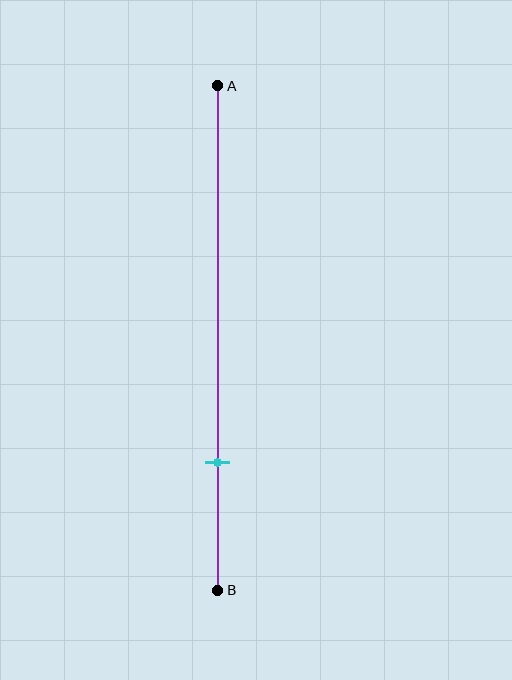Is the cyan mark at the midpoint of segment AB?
No, the mark is at about 75% from A, not at the 50% midpoint.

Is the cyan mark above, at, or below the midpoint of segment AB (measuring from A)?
The cyan mark is below the midpoint of segment AB.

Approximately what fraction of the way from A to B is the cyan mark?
The cyan mark is approximately 75% of the way from A to B.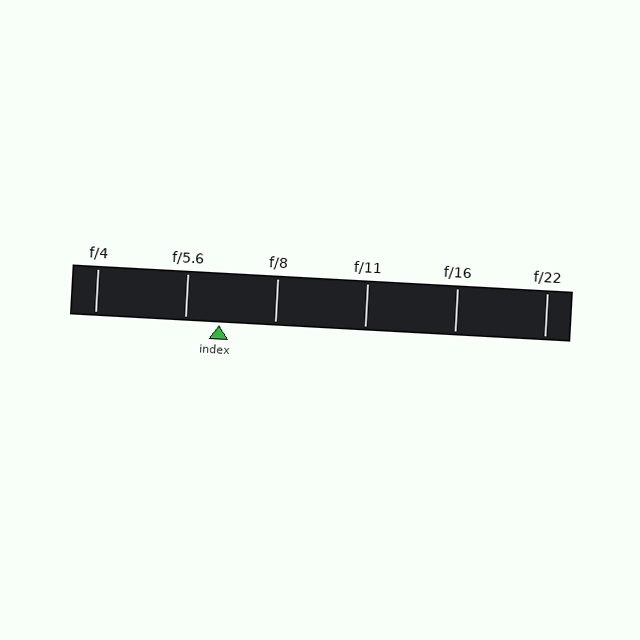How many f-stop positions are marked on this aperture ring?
There are 6 f-stop positions marked.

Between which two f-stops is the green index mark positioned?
The index mark is between f/5.6 and f/8.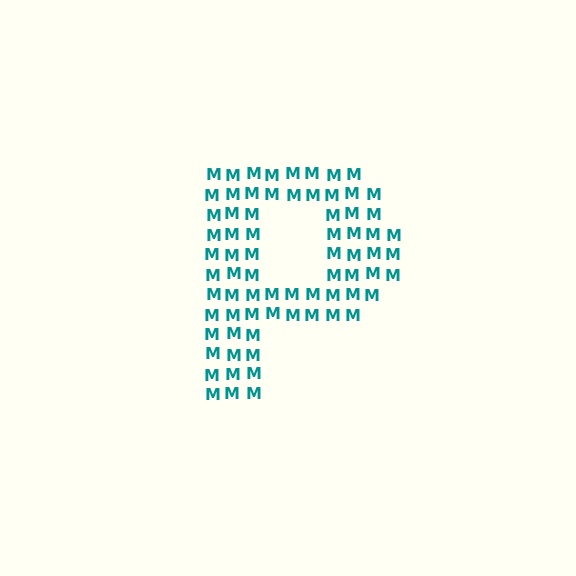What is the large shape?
The large shape is the letter P.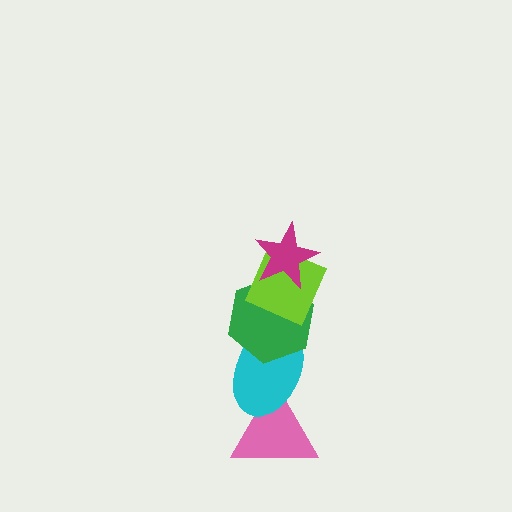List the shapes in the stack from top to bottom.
From top to bottom: the magenta star, the lime diamond, the green hexagon, the cyan ellipse, the pink triangle.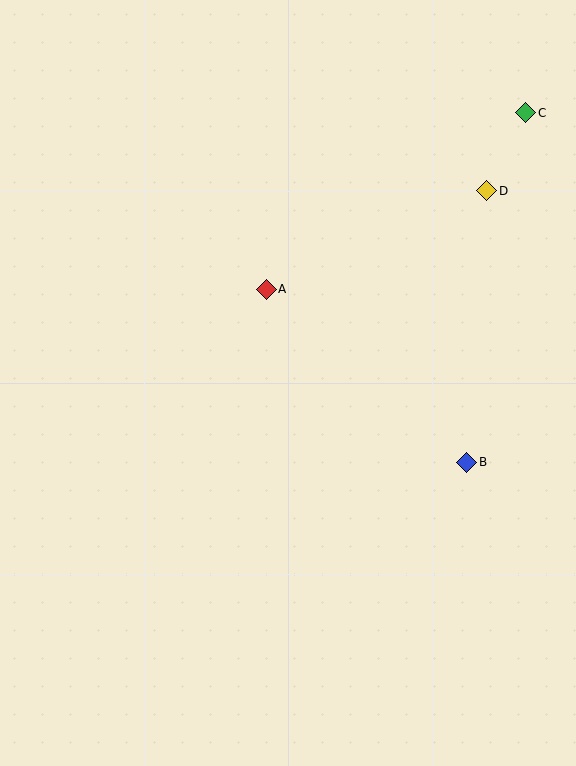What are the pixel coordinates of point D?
Point D is at (487, 191).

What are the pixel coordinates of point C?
Point C is at (526, 113).